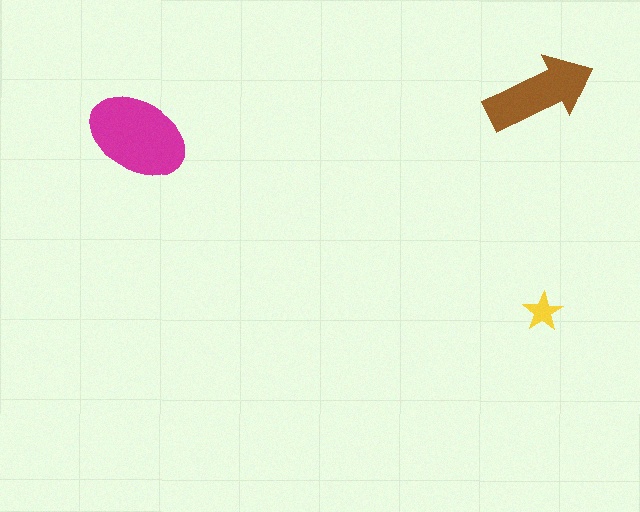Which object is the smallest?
The yellow star.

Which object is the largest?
The magenta ellipse.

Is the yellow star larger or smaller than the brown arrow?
Smaller.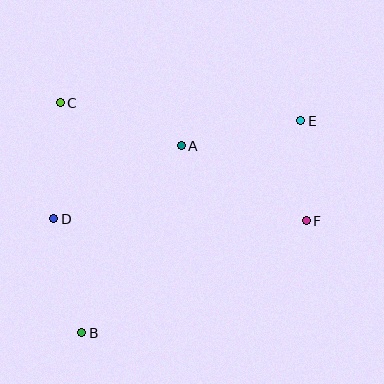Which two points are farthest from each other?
Points B and E are farthest from each other.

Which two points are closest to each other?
Points E and F are closest to each other.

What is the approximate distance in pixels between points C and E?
The distance between C and E is approximately 241 pixels.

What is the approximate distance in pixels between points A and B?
The distance between A and B is approximately 212 pixels.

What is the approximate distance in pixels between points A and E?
The distance between A and E is approximately 121 pixels.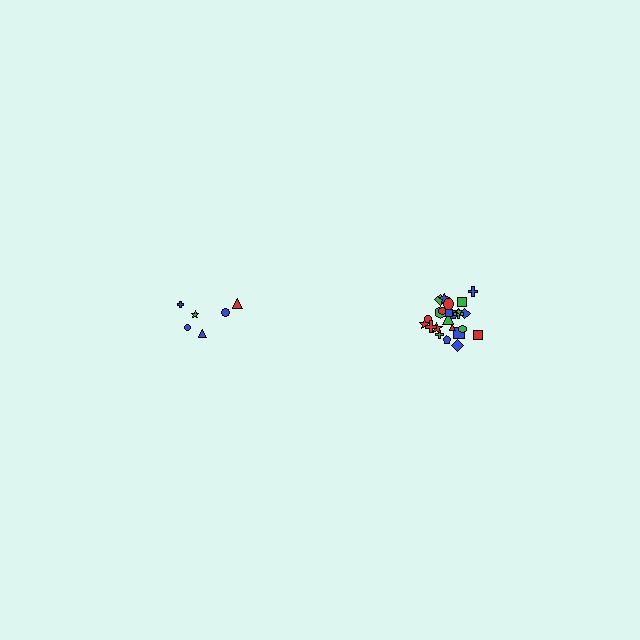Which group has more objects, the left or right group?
The right group.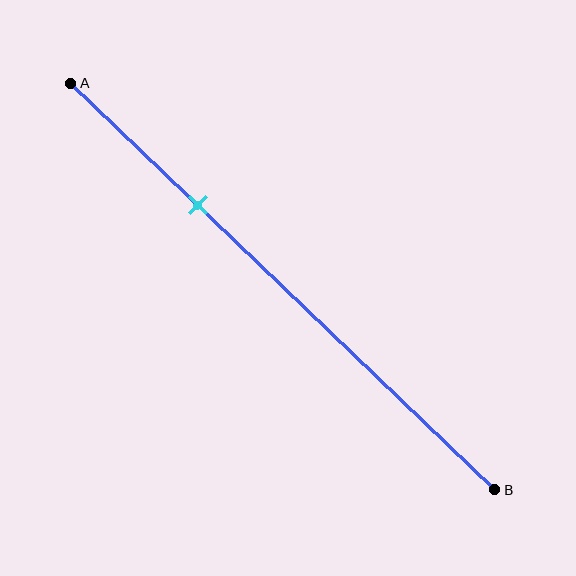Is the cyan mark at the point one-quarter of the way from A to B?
No, the mark is at about 30% from A, not at the 25% one-quarter point.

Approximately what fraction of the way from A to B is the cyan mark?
The cyan mark is approximately 30% of the way from A to B.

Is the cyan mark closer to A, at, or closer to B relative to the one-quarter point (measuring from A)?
The cyan mark is closer to point B than the one-quarter point of segment AB.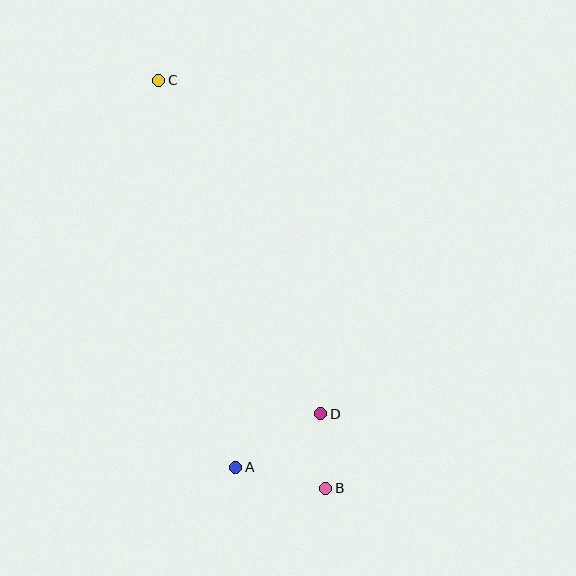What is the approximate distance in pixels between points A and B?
The distance between A and B is approximately 92 pixels.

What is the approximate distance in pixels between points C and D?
The distance between C and D is approximately 371 pixels.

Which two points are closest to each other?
Points B and D are closest to each other.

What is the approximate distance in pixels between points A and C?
The distance between A and C is approximately 395 pixels.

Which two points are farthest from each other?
Points B and C are farthest from each other.